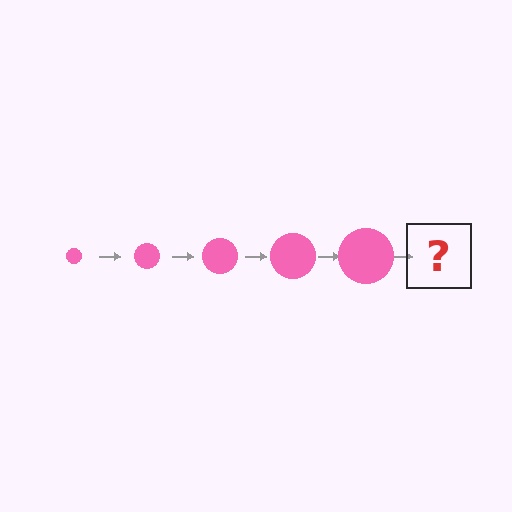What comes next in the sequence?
The next element should be a pink circle, larger than the previous one.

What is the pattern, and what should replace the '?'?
The pattern is that the circle gets progressively larger each step. The '?' should be a pink circle, larger than the previous one.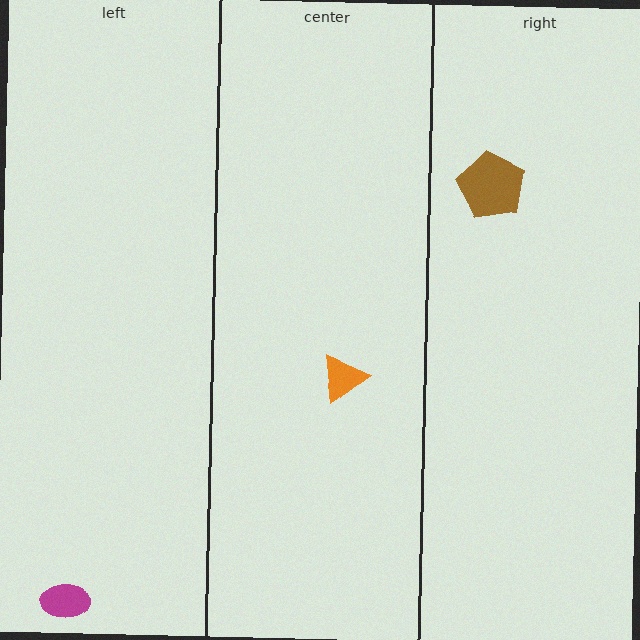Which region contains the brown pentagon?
The right region.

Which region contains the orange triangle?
The center region.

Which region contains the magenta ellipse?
The left region.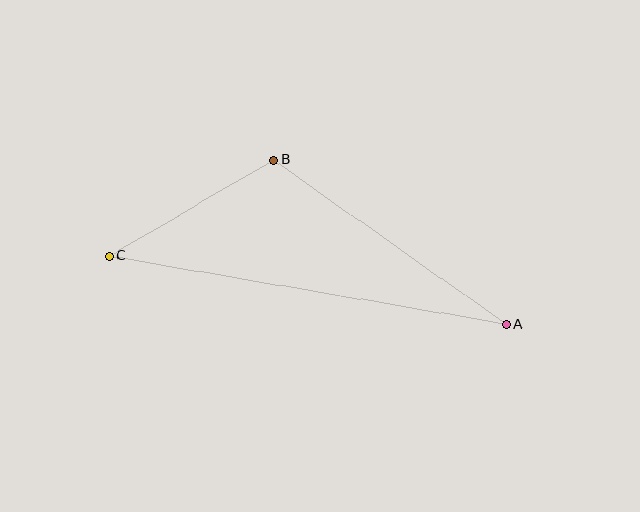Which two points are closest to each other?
Points B and C are closest to each other.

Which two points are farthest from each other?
Points A and C are farthest from each other.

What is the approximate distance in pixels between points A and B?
The distance between A and B is approximately 285 pixels.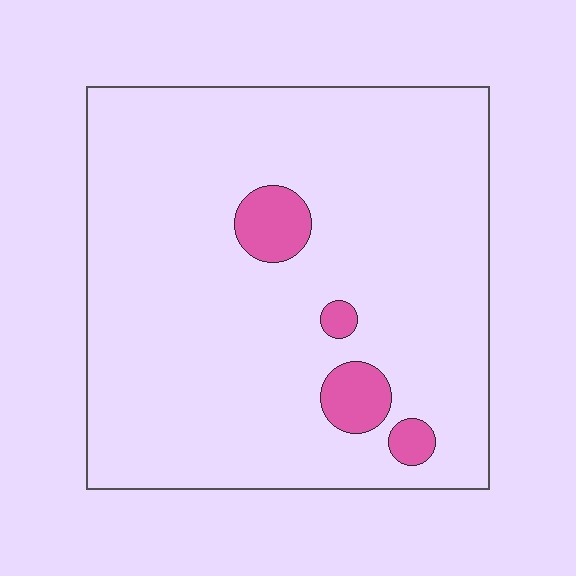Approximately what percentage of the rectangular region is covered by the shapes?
Approximately 5%.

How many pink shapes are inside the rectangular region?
4.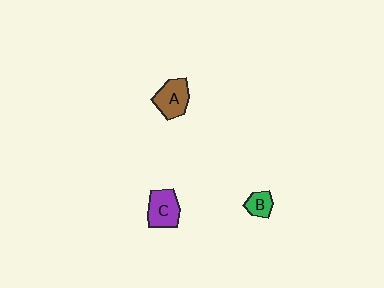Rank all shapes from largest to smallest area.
From largest to smallest: A (brown), C (purple), B (green).